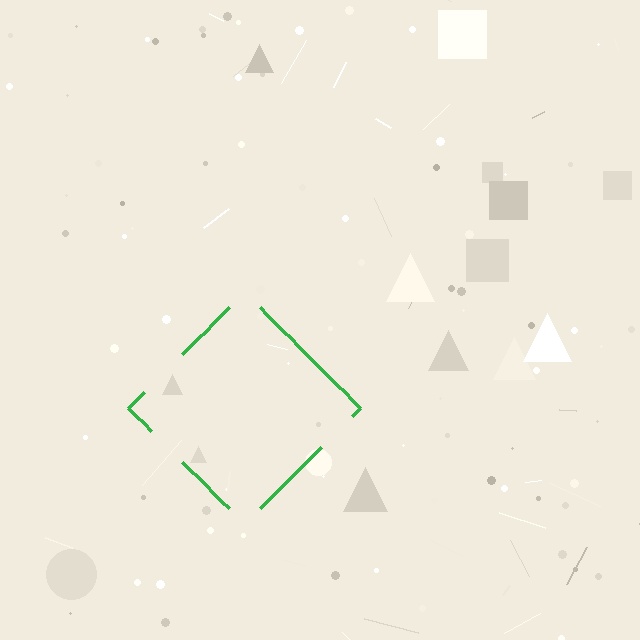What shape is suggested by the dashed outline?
The dashed outline suggests a diamond.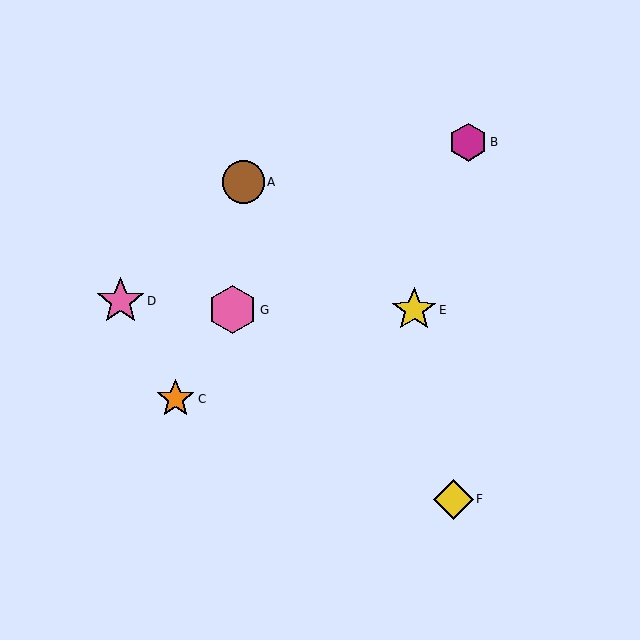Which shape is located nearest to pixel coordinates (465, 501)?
The yellow diamond (labeled F) at (453, 499) is nearest to that location.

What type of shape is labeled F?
Shape F is a yellow diamond.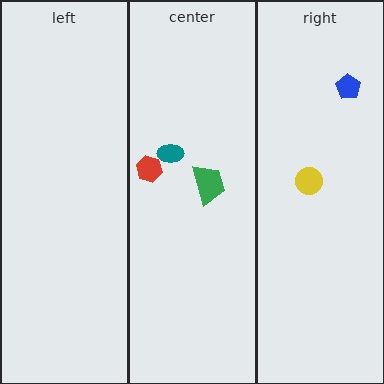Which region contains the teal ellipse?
The center region.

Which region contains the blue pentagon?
The right region.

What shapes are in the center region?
The green trapezoid, the red hexagon, the teal ellipse.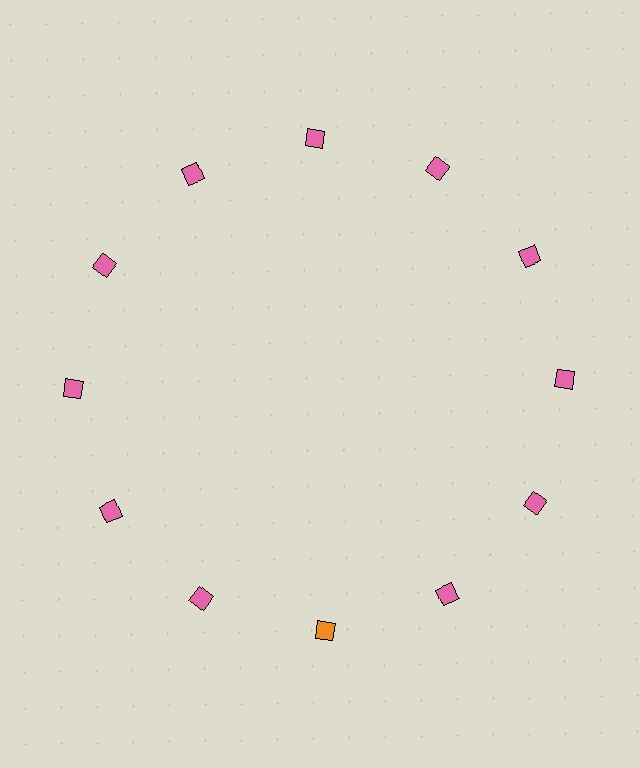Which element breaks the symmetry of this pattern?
The orange diamond at roughly the 6 o'clock position breaks the symmetry. All other shapes are pink diamonds.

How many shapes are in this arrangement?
There are 12 shapes arranged in a ring pattern.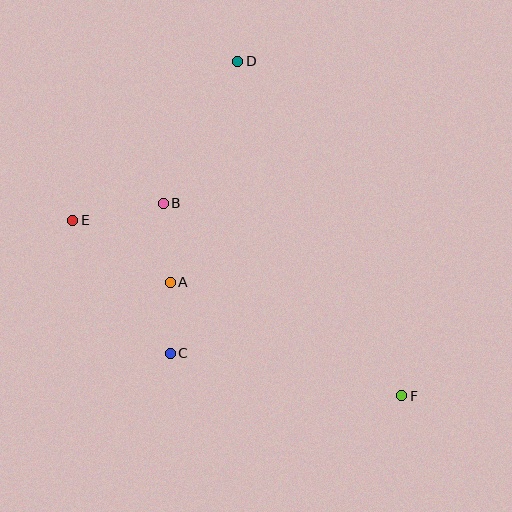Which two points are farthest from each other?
Points E and F are farthest from each other.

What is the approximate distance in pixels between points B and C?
The distance between B and C is approximately 150 pixels.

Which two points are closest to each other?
Points A and C are closest to each other.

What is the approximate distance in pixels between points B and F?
The distance between B and F is approximately 306 pixels.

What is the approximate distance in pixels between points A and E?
The distance between A and E is approximately 116 pixels.